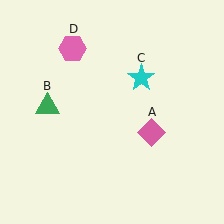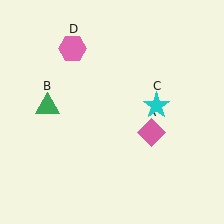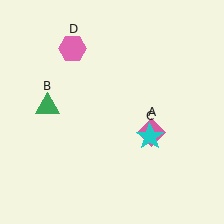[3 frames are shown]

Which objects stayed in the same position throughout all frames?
Pink diamond (object A) and green triangle (object B) and pink hexagon (object D) remained stationary.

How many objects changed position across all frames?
1 object changed position: cyan star (object C).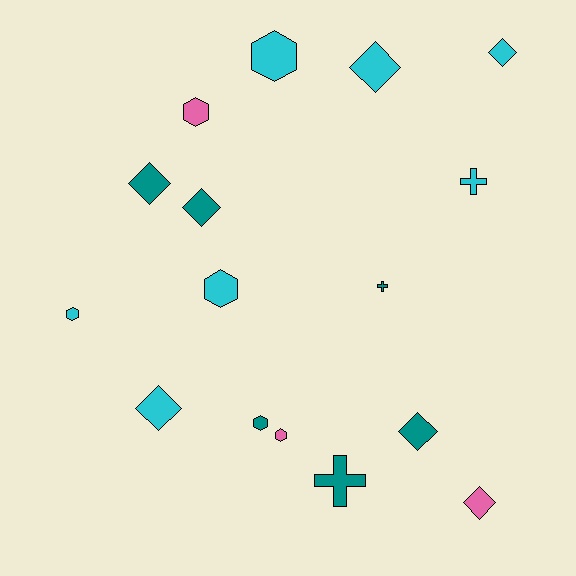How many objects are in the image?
There are 16 objects.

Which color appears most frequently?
Cyan, with 7 objects.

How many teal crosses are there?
There are 2 teal crosses.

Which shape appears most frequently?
Diamond, with 7 objects.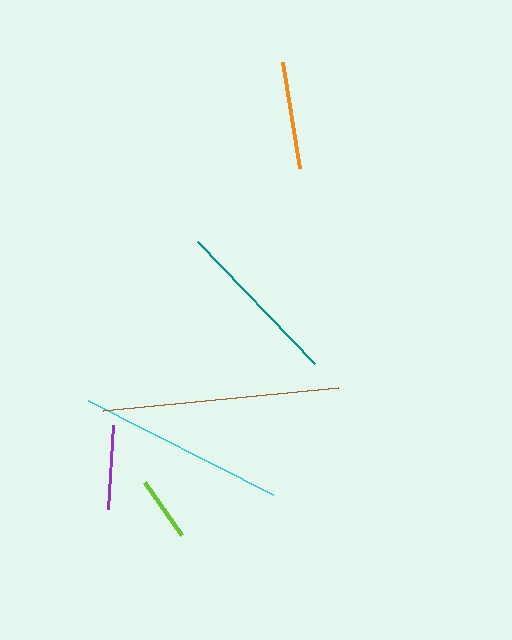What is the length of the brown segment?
The brown segment is approximately 237 pixels long.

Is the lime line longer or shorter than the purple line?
The purple line is longer than the lime line.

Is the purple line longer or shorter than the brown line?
The brown line is longer than the purple line.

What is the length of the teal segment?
The teal segment is approximately 169 pixels long.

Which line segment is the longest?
The brown line is the longest at approximately 237 pixels.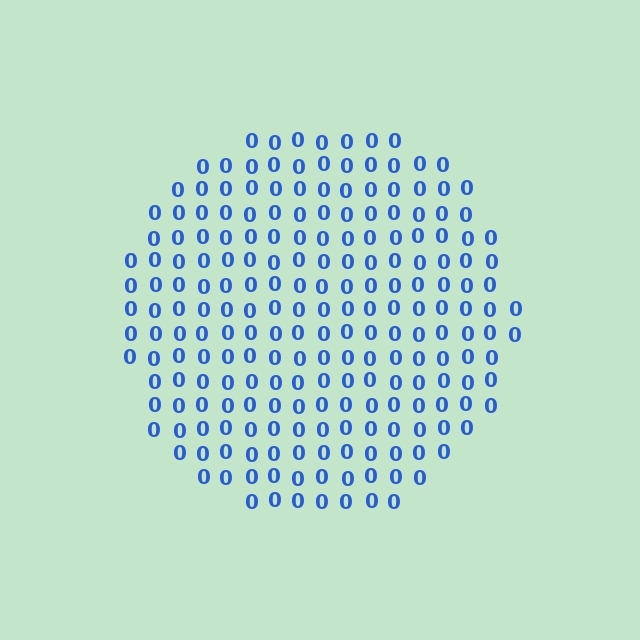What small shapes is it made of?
It is made of small digit 0's.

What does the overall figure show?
The overall figure shows a circle.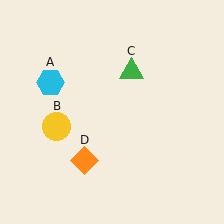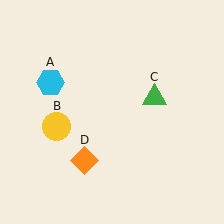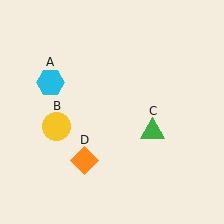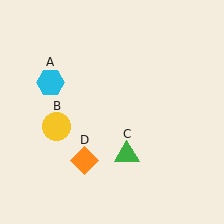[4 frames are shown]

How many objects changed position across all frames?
1 object changed position: green triangle (object C).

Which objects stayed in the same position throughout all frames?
Cyan hexagon (object A) and yellow circle (object B) and orange diamond (object D) remained stationary.